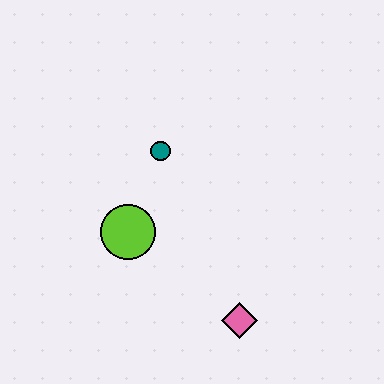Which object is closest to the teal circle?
The lime circle is closest to the teal circle.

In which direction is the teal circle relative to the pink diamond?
The teal circle is above the pink diamond.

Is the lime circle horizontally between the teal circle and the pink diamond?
No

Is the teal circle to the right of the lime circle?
Yes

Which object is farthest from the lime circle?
The pink diamond is farthest from the lime circle.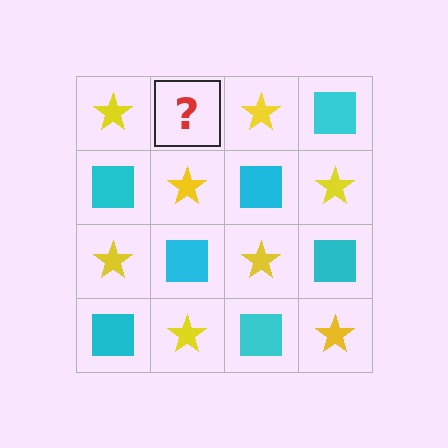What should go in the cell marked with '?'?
The missing cell should contain a cyan square.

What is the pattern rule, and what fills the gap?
The rule is that it alternates yellow star and cyan square in a checkerboard pattern. The gap should be filled with a cyan square.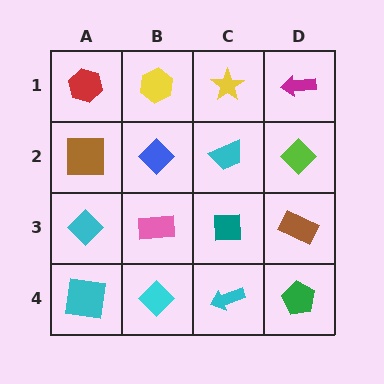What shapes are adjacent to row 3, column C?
A cyan trapezoid (row 2, column C), a cyan arrow (row 4, column C), a pink rectangle (row 3, column B), a brown rectangle (row 3, column D).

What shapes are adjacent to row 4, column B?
A pink rectangle (row 3, column B), a cyan square (row 4, column A), a cyan arrow (row 4, column C).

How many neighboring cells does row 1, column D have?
2.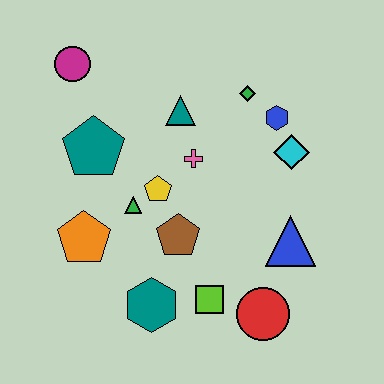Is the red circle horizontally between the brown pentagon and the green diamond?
No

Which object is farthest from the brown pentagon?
The magenta circle is farthest from the brown pentagon.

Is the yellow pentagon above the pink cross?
No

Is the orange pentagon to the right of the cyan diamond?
No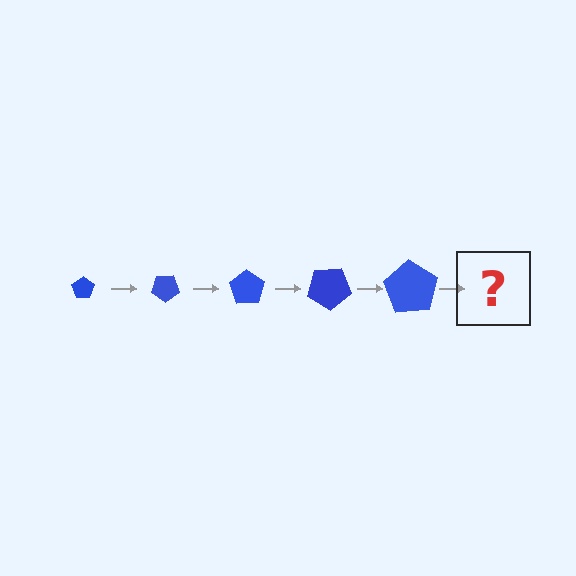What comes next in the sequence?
The next element should be a pentagon, larger than the previous one and rotated 175 degrees from the start.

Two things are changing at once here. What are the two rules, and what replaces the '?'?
The two rules are that the pentagon grows larger each step and it rotates 35 degrees each step. The '?' should be a pentagon, larger than the previous one and rotated 175 degrees from the start.